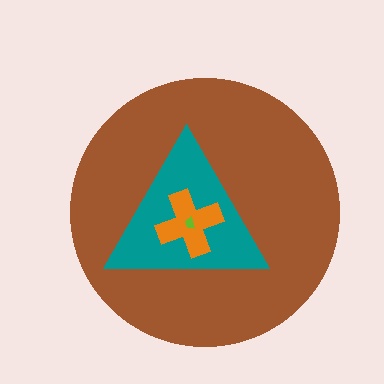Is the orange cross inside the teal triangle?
Yes.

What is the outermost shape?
The brown circle.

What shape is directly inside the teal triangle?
The orange cross.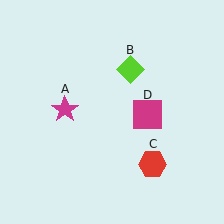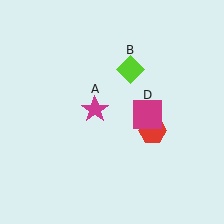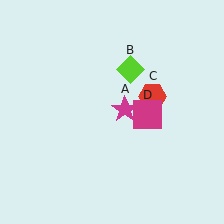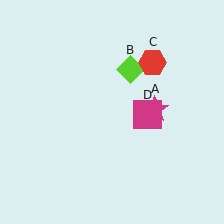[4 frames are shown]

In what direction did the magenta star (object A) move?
The magenta star (object A) moved right.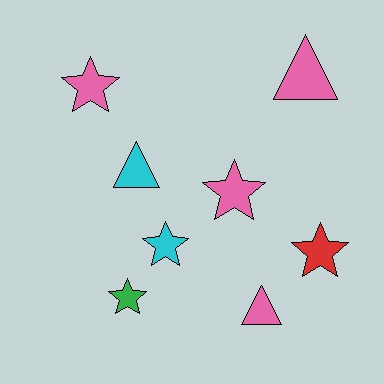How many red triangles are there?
There are no red triangles.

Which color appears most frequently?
Pink, with 4 objects.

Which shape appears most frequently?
Star, with 5 objects.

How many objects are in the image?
There are 8 objects.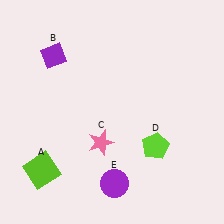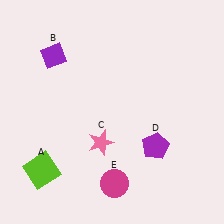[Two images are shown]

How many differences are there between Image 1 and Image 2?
There are 2 differences between the two images.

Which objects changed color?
D changed from lime to purple. E changed from purple to magenta.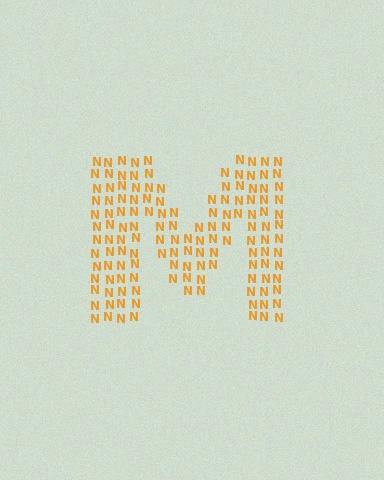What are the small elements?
The small elements are letter N's.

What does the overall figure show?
The overall figure shows the letter M.